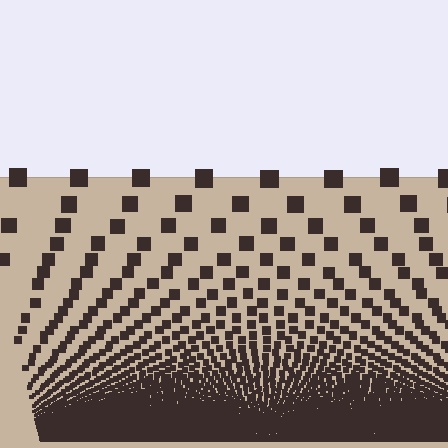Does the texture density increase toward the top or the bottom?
Density increases toward the bottom.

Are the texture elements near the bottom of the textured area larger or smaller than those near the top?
Smaller. The gradient is inverted — elements near the bottom are smaller and denser.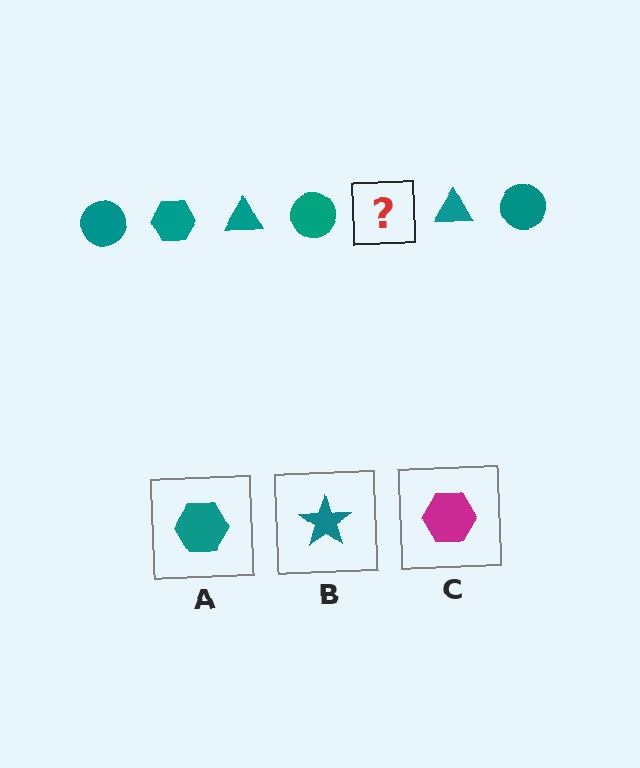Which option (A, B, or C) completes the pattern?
A.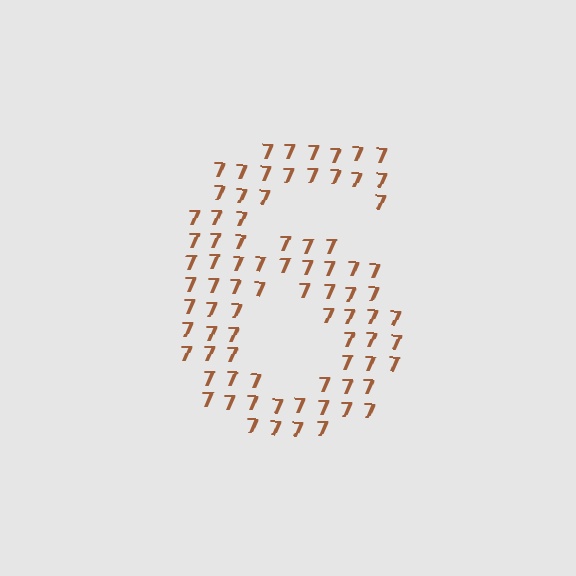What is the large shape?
The large shape is the digit 6.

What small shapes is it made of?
It is made of small digit 7's.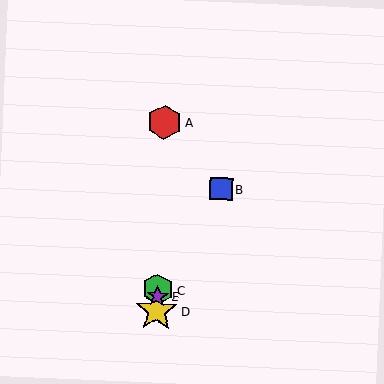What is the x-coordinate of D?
Object D is at x≈157.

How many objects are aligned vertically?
4 objects (A, C, D, E) are aligned vertically.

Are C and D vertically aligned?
Yes, both are at x≈158.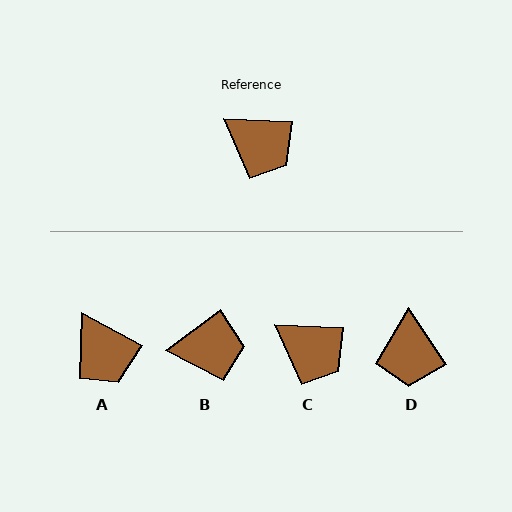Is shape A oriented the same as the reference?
No, it is off by about 25 degrees.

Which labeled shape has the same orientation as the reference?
C.